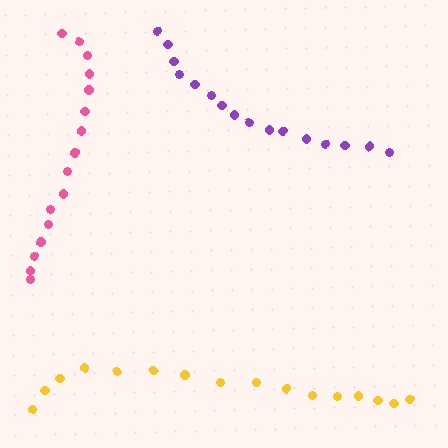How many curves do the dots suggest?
There are 3 distinct paths.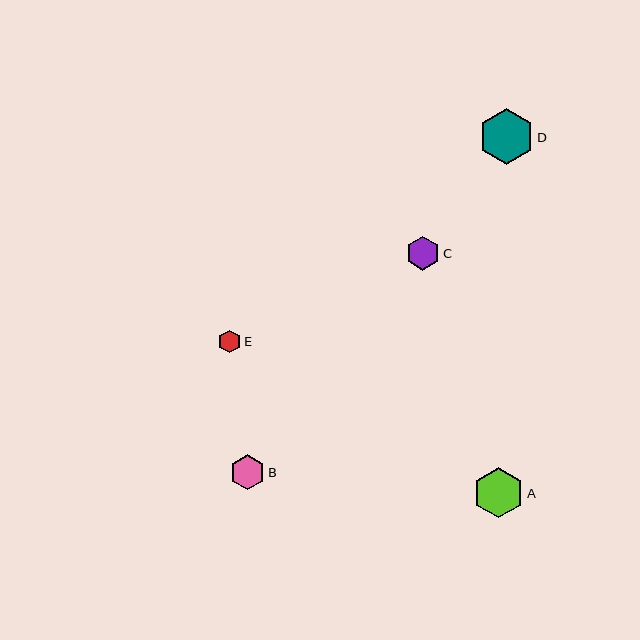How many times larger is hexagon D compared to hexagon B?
Hexagon D is approximately 1.6 times the size of hexagon B.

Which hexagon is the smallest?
Hexagon E is the smallest with a size of approximately 23 pixels.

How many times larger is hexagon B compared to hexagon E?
Hexagon B is approximately 1.5 times the size of hexagon E.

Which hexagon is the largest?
Hexagon D is the largest with a size of approximately 55 pixels.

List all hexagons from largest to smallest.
From largest to smallest: D, A, B, C, E.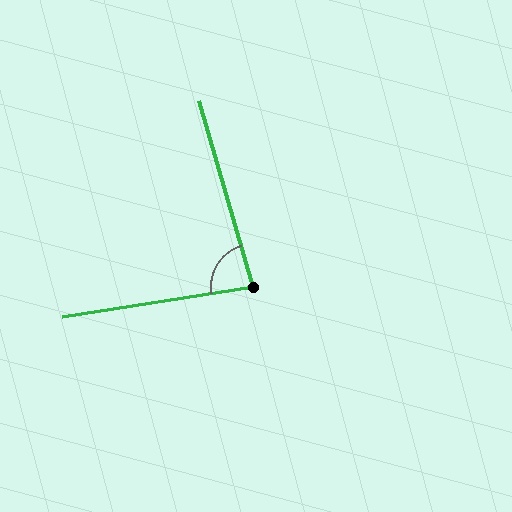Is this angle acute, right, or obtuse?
It is acute.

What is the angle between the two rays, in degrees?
Approximately 83 degrees.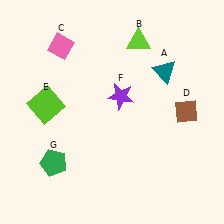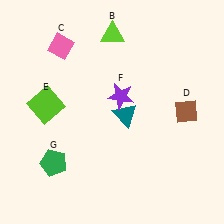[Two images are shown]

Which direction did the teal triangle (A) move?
The teal triangle (A) moved down.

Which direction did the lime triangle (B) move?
The lime triangle (B) moved left.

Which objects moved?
The objects that moved are: the teal triangle (A), the lime triangle (B).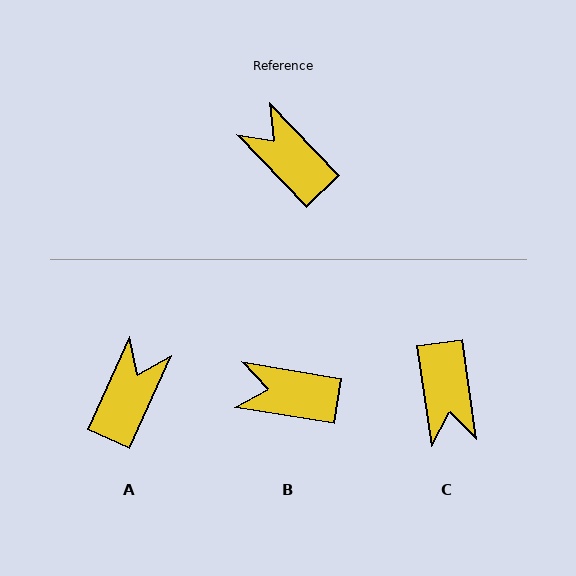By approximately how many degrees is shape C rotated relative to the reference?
Approximately 144 degrees counter-clockwise.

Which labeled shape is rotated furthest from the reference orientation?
C, about 144 degrees away.